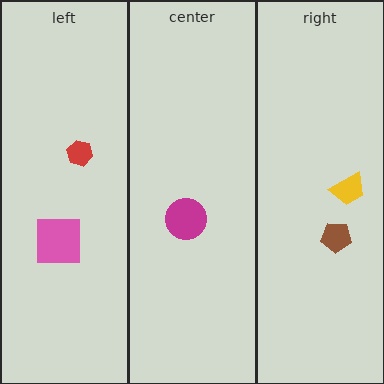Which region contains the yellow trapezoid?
The right region.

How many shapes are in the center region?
1.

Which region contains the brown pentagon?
The right region.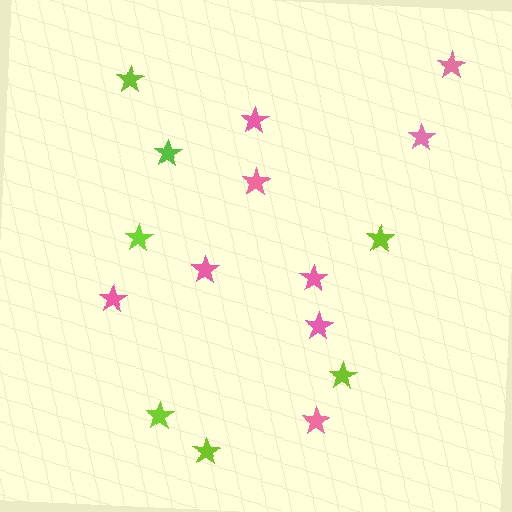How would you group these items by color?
There are 2 groups: one group of pink stars (9) and one group of lime stars (7).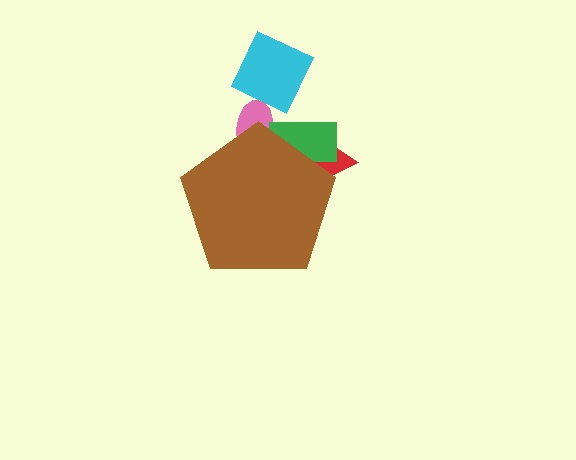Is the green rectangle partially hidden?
Yes, the green rectangle is partially hidden behind the brown pentagon.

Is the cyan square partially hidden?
No, the cyan square is fully visible.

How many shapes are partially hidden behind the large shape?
3 shapes are partially hidden.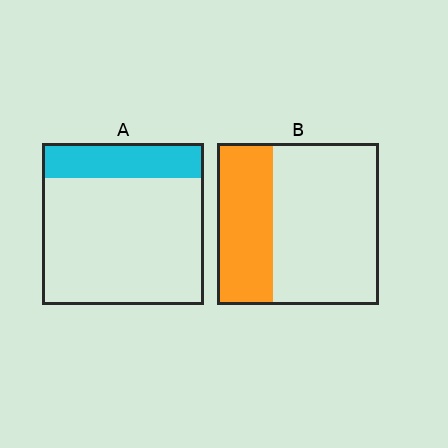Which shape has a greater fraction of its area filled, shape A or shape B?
Shape B.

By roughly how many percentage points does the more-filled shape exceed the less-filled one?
By roughly 15 percentage points (B over A).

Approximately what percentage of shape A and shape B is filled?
A is approximately 20% and B is approximately 35%.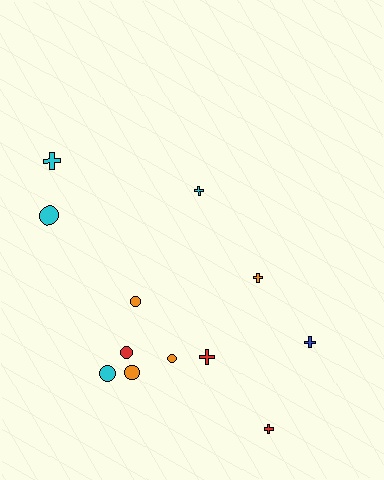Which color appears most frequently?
Cyan, with 4 objects.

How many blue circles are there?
There are no blue circles.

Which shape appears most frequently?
Circle, with 6 objects.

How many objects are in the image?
There are 12 objects.